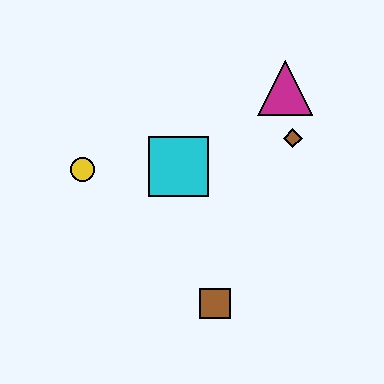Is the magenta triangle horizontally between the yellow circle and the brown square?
No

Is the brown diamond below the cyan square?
No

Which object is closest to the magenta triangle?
The brown diamond is closest to the magenta triangle.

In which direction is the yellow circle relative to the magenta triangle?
The yellow circle is to the left of the magenta triangle.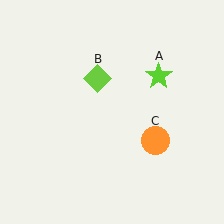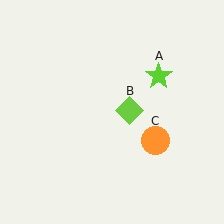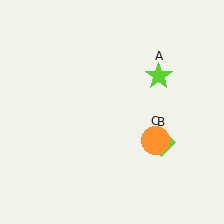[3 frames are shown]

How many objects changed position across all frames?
1 object changed position: lime diamond (object B).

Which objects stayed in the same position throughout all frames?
Lime star (object A) and orange circle (object C) remained stationary.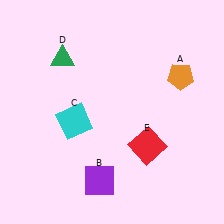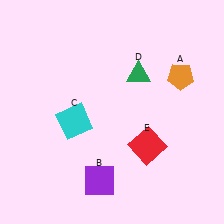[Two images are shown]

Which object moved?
The green triangle (D) moved right.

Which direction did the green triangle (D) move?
The green triangle (D) moved right.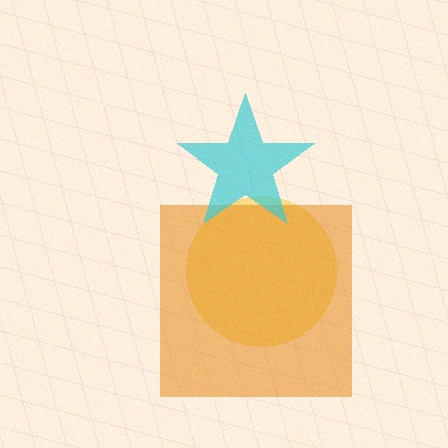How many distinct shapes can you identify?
There are 3 distinct shapes: a yellow circle, an orange square, a cyan star.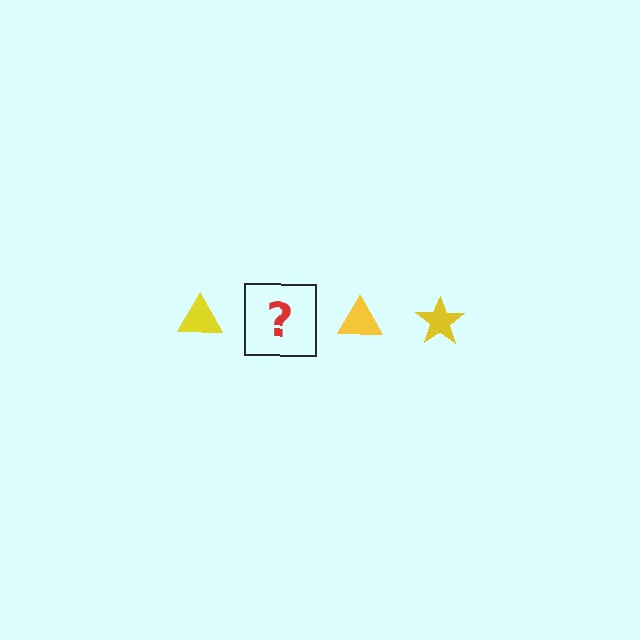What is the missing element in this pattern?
The missing element is a yellow star.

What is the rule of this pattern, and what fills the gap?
The rule is that the pattern cycles through triangle, star shapes in yellow. The gap should be filled with a yellow star.